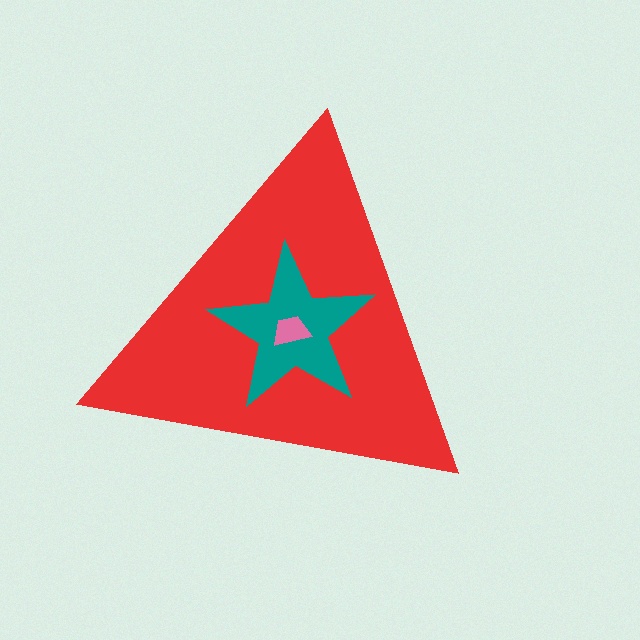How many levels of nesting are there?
3.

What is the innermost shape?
The pink trapezoid.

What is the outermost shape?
The red triangle.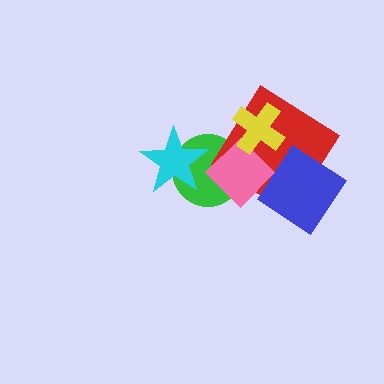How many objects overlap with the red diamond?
4 objects overlap with the red diamond.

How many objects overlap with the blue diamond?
1 object overlaps with the blue diamond.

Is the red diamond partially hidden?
Yes, it is partially covered by another shape.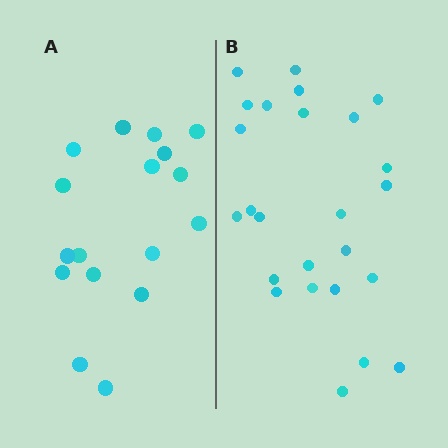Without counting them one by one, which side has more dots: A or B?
Region B (the right region) has more dots.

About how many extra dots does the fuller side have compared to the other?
Region B has roughly 8 or so more dots than region A.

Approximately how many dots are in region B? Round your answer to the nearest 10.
About 20 dots. (The exact count is 25, which rounds to 20.)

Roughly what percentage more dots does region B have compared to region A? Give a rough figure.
About 45% more.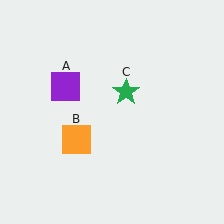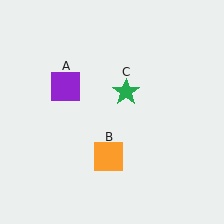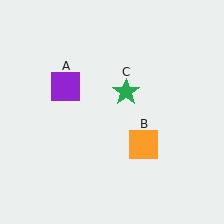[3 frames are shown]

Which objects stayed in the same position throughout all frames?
Purple square (object A) and green star (object C) remained stationary.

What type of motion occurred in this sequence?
The orange square (object B) rotated counterclockwise around the center of the scene.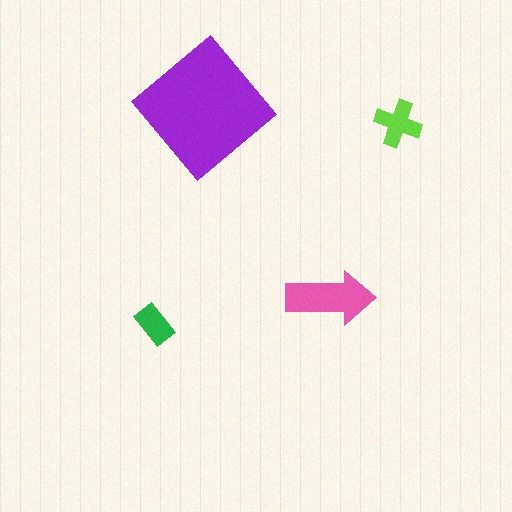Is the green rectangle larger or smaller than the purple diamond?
Smaller.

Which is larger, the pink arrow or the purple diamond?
The purple diamond.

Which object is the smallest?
The green rectangle.